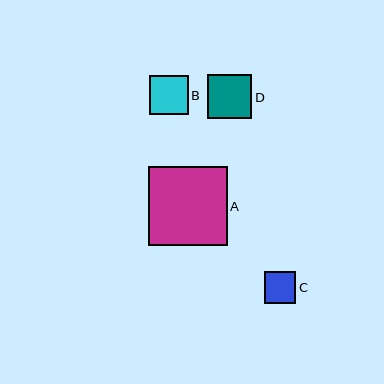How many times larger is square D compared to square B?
Square D is approximately 1.2 times the size of square B.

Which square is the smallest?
Square C is the smallest with a size of approximately 32 pixels.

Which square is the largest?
Square A is the largest with a size of approximately 79 pixels.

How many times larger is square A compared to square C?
Square A is approximately 2.5 times the size of square C.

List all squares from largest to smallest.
From largest to smallest: A, D, B, C.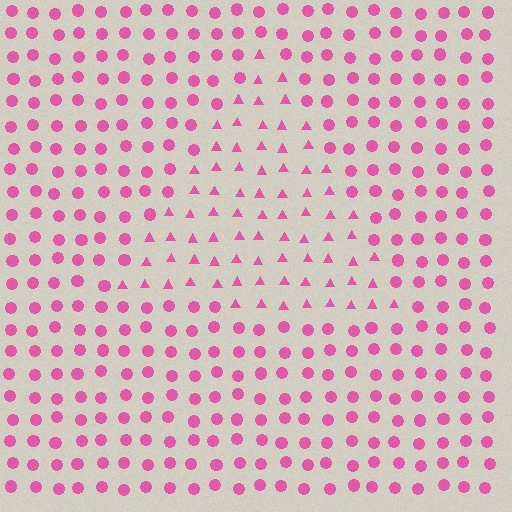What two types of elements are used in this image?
The image uses triangles inside the triangle region and circles outside it.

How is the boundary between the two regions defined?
The boundary is defined by a change in element shape: triangles inside vs. circles outside. All elements share the same color and spacing.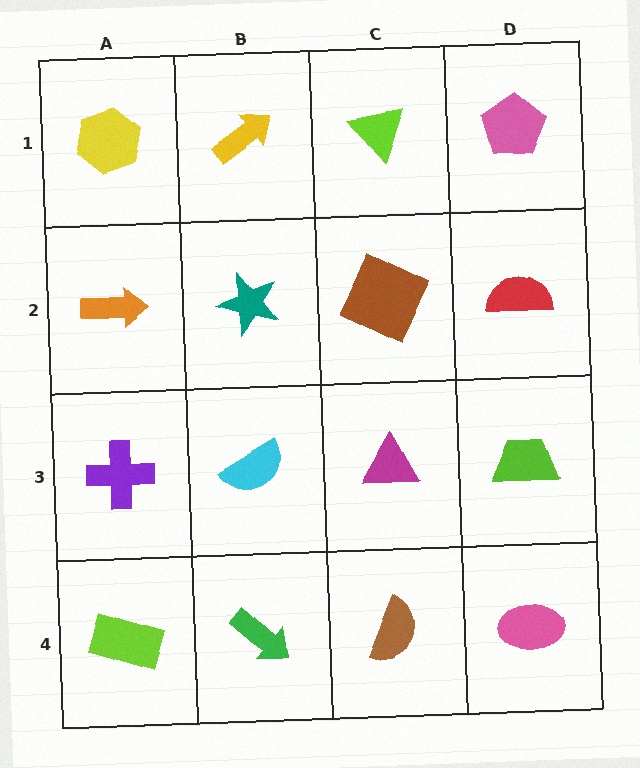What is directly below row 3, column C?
A brown semicircle.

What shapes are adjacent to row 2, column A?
A yellow hexagon (row 1, column A), a purple cross (row 3, column A), a teal star (row 2, column B).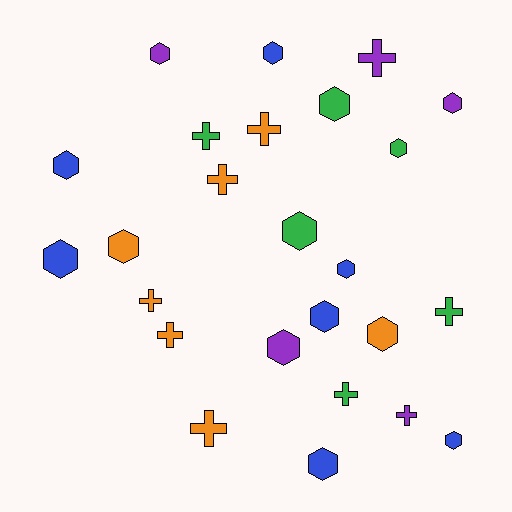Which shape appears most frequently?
Hexagon, with 15 objects.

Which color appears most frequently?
Orange, with 7 objects.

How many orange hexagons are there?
There are 2 orange hexagons.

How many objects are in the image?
There are 25 objects.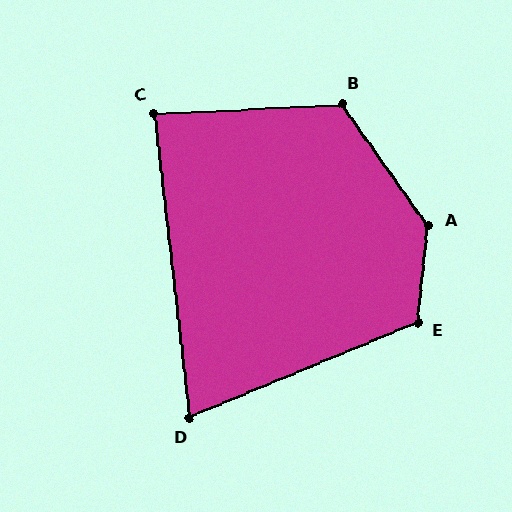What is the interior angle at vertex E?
Approximately 119 degrees (obtuse).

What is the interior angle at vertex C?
Approximately 86 degrees (approximately right).